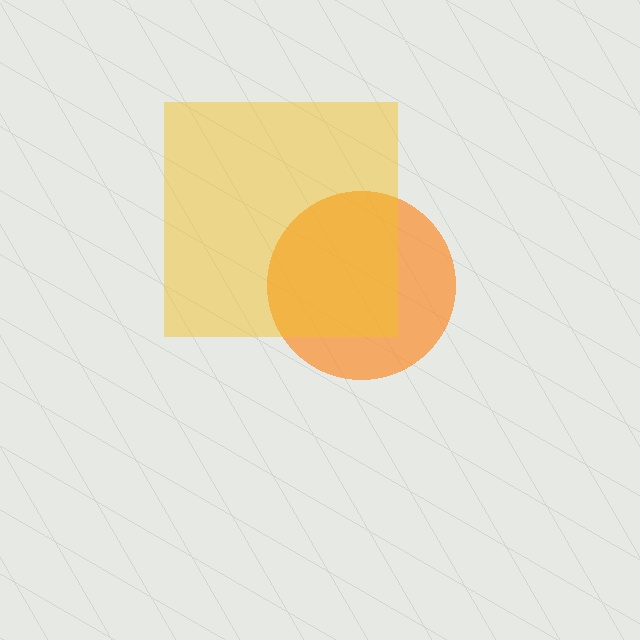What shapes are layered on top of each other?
The layered shapes are: an orange circle, a yellow square.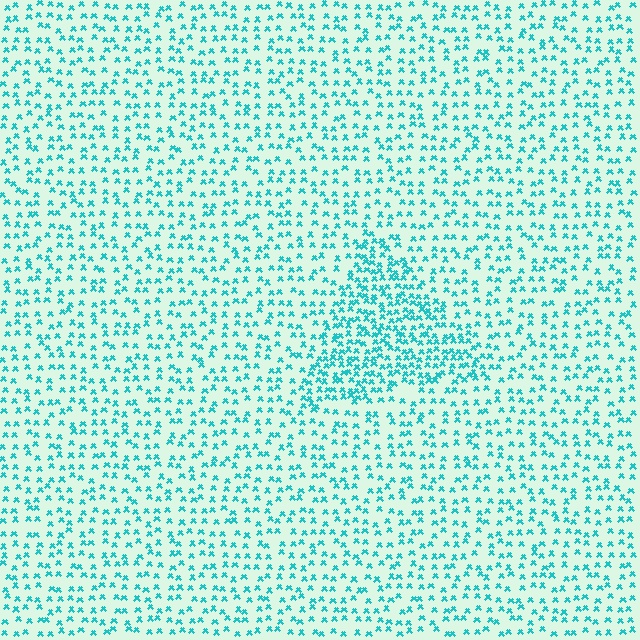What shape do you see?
I see a triangle.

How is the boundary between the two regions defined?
The boundary is defined by a change in element density (approximately 1.9x ratio). All elements are the same color, size, and shape.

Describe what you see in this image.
The image contains small cyan elements arranged at two different densities. A triangle-shaped region is visible where the elements are more densely packed than the surrounding area.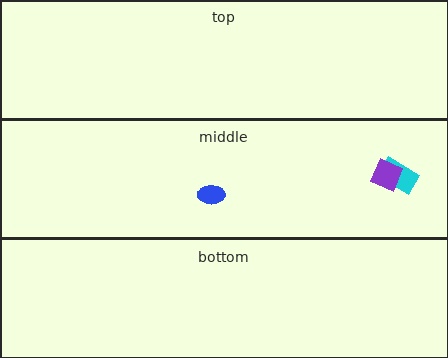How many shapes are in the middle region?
3.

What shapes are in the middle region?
The cyan rectangle, the blue ellipse, the purple diamond.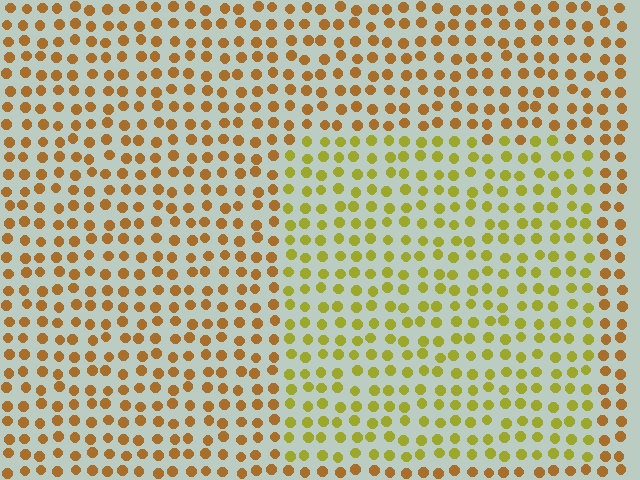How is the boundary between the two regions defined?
The boundary is defined purely by a slight shift in hue (about 34 degrees). Spacing, size, and orientation are identical on both sides.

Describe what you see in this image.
The image is filled with small brown elements in a uniform arrangement. A rectangle-shaped region is visible where the elements are tinted to a slightly different hue, forming a subtle color boundary.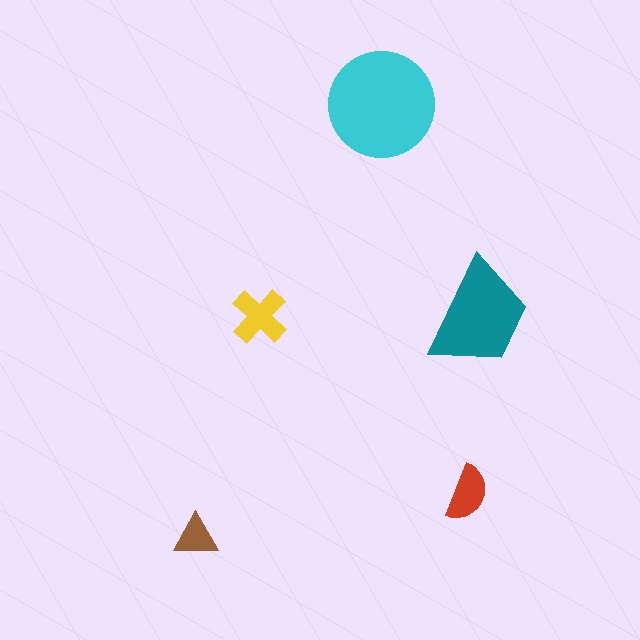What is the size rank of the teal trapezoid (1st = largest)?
2nd.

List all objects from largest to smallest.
The cyan circle, the teal trapezoid, the yellow cross, the red semicircle, the brown triangle.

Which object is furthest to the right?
The teal trapezoid is rightmost.